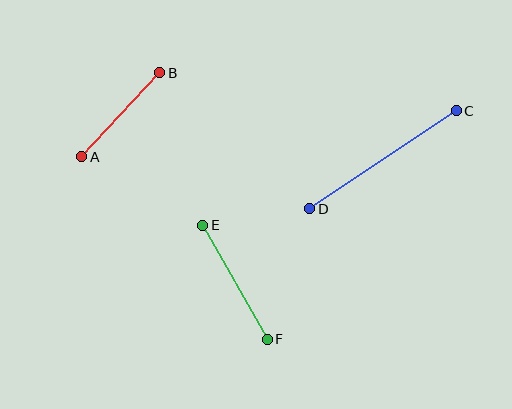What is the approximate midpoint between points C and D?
The midpoint is at approximately (383, 160) pixels.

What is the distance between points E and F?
The distance is approximately 131 pixels.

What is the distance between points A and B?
The distance is approximately 115 pixels.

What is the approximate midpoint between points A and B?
The midpoint is at approximately (121, 115) pixels.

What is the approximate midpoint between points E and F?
The midpoint is at approximately (235, 282) pixels.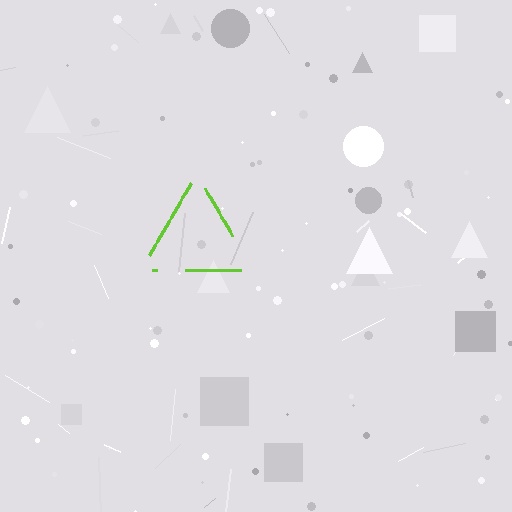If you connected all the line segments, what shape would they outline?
They would outline a triangle.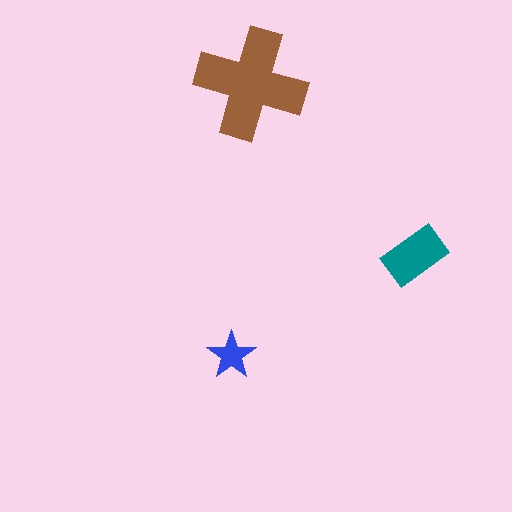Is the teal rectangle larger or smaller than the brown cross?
Smaller.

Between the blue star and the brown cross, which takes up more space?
The brown cross.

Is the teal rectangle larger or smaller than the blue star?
Larger.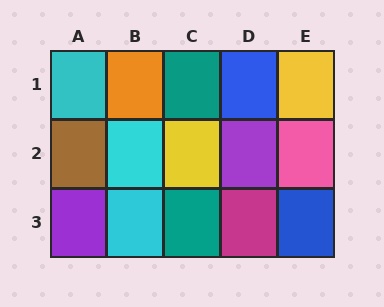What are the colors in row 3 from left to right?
Purple, cyan, teal, magenta, blue.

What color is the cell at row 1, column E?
Yellow.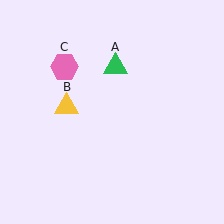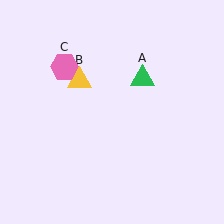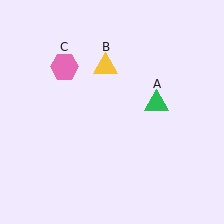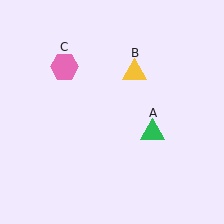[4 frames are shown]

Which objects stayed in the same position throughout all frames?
Pink hexagon (object C) remained stationary.